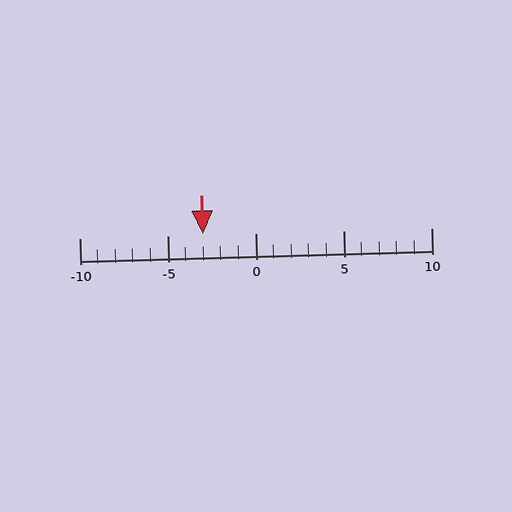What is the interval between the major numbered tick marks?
The major tick marks are spaced 5 units apart.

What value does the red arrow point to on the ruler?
The red arrow points to approximately -3.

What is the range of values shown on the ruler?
The ruler shows values from -10 to 10.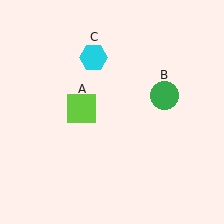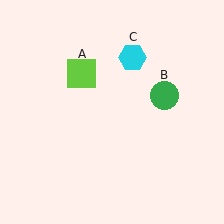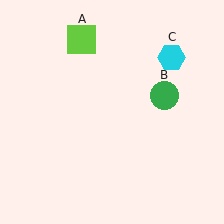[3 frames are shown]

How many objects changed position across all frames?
2 objects changed position: lime square (object A), cyan hexagon (object C).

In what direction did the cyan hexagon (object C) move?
The cyan hexagon (object C) moved right.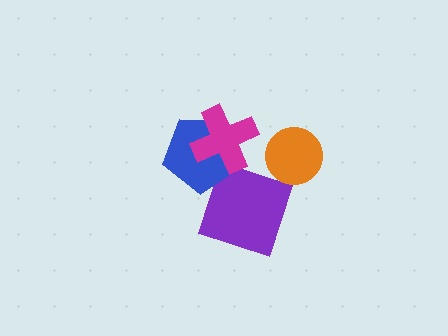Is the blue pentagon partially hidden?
Yes, it is partially covered by another shape.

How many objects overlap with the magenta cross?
1 object overlaps with the magenta cross.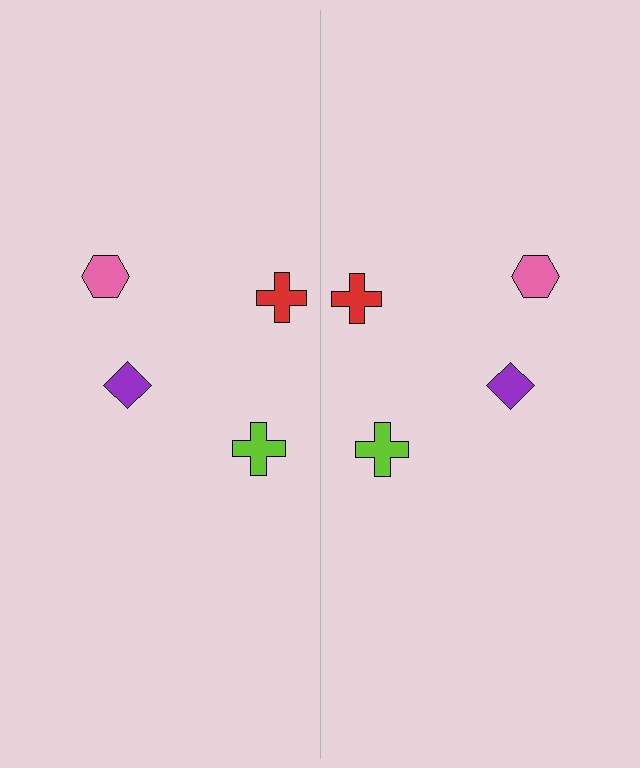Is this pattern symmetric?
Yes, this pattern has bilateral (reflection) symmetry.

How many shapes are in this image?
There are 8 shapes in this image.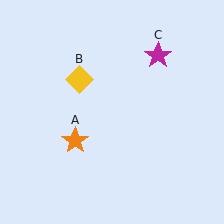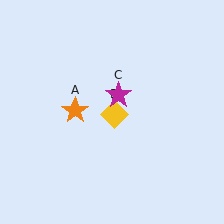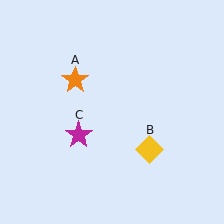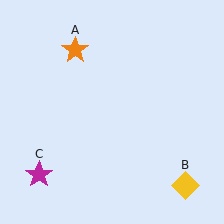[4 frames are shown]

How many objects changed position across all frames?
3 objects changed position: orange star (object A), yellow diamond (object B), magenta star (object C).